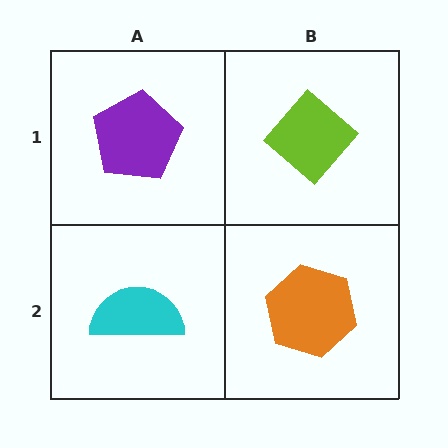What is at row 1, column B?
A lime diamond.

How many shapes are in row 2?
2 shapes.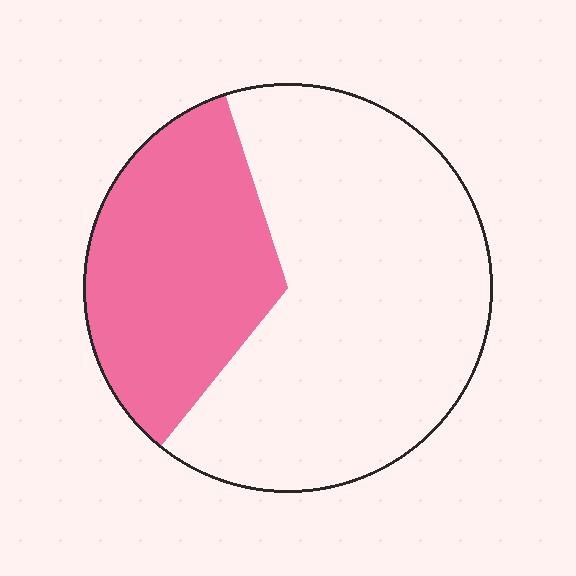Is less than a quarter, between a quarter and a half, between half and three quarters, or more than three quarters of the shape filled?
Between a quarter and a half.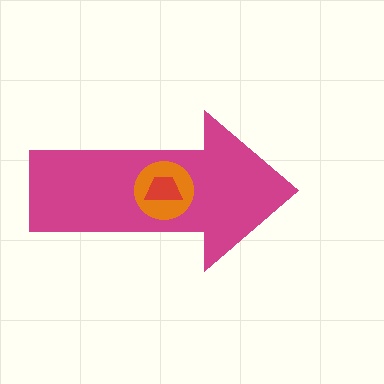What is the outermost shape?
The magenta arrow.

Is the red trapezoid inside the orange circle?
Yes.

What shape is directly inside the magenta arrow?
The orange circle.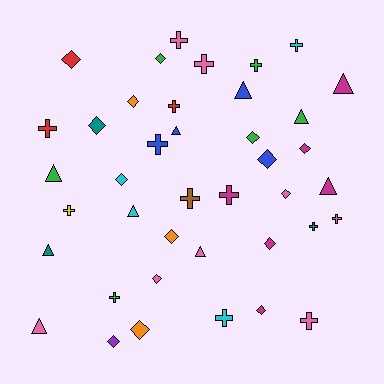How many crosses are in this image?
There are 15 crosses.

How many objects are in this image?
There are 40 objects.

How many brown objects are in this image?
There is 1 brown object.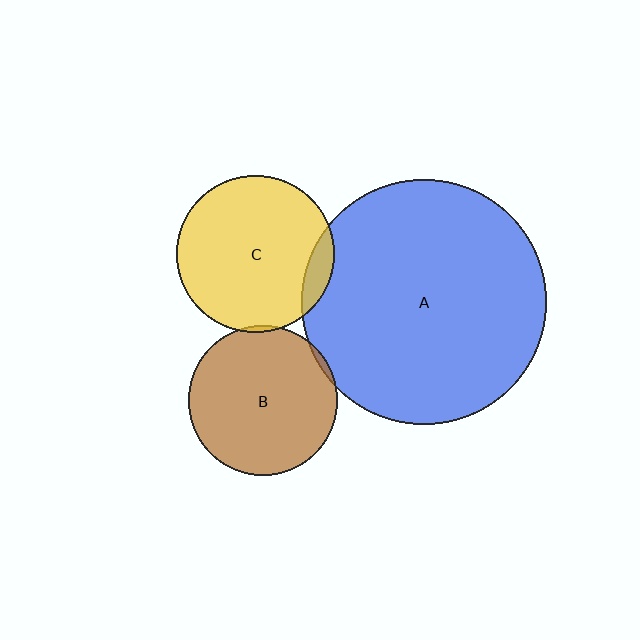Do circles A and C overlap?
Yes.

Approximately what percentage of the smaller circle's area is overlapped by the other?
Approximately 10%.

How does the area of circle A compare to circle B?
Approximately 2.7 times.